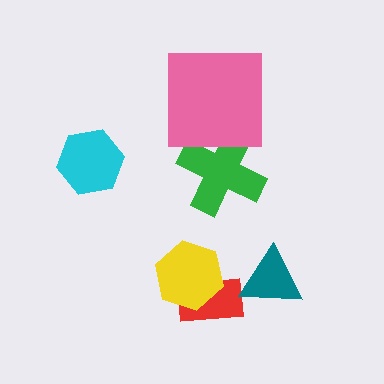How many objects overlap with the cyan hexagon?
0 objects overlap with the cyan hexagon.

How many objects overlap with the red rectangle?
1 object overlaps with the red rectangle.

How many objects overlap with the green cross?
1 object overlaps with the green cross.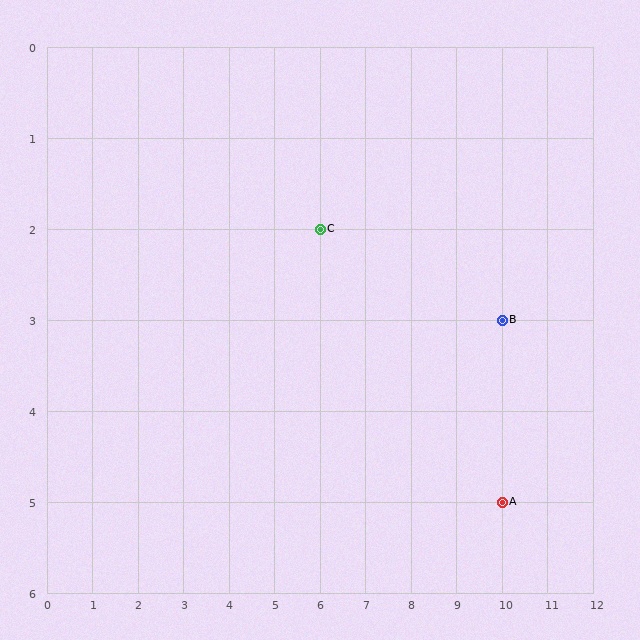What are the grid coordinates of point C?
Point C is at grid coordinates (6, 2).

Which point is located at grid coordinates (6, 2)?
Point C is at (6, 2).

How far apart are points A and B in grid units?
Points A and B are 2 rows apart.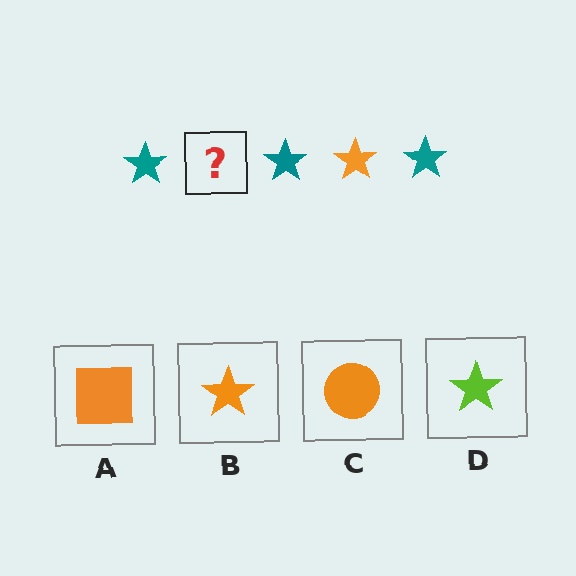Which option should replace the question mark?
Option B.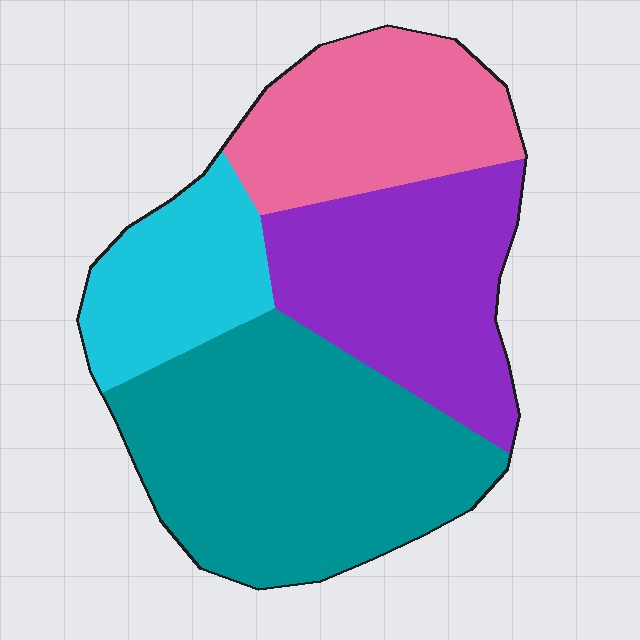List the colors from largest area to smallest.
From largest to smallest: teal, purple, pink, cyan.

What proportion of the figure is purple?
Purple takes up between a quarter and a half of the figure.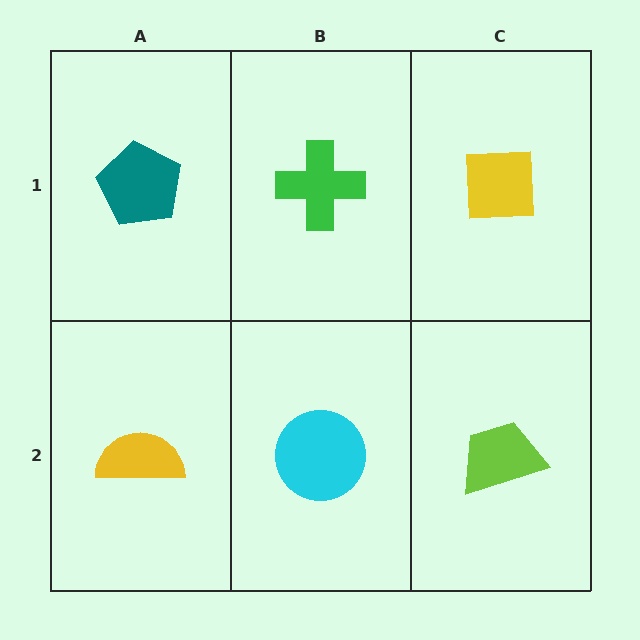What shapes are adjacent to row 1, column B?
A cyan circle (row 2, column B), a teal pentagon (row 1, column A), a yellow square (row 1, column C).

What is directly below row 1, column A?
A yellow semicircle.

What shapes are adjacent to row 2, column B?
A green cross (row 1, column B), a yellow semicircle (row 2, column A), a lime trapezoid (row 2, column C).